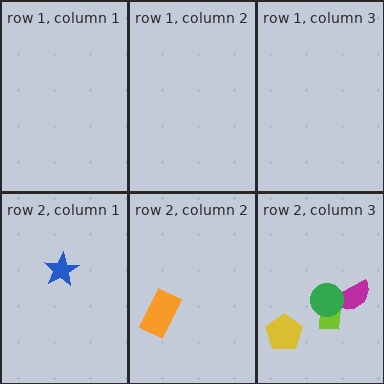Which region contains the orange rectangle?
The row 2, column 2 region.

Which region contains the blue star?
The row 2, column 1 region.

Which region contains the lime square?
The row 2, column 3 region.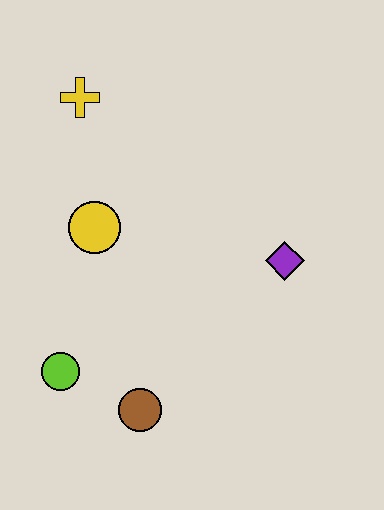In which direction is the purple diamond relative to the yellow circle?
The purple diamond is to the right of the yellow circle.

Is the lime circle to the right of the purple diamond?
No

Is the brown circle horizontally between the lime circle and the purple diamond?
Yes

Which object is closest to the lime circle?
The brown circle is closest to the lime circle.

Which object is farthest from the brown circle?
The yellow cross is farthest from the brown circle.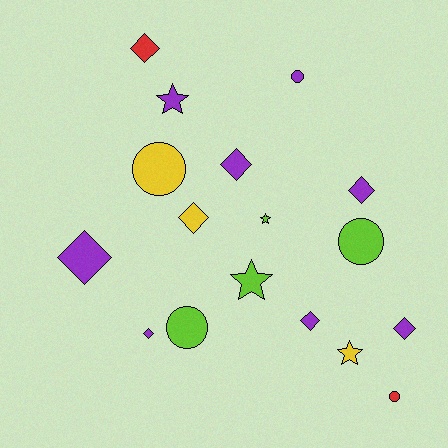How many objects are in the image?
There are 17 objects.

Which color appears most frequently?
Purple, with 8 objects.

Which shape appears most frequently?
Diamond, with 8 objects.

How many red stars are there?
There are no red stars.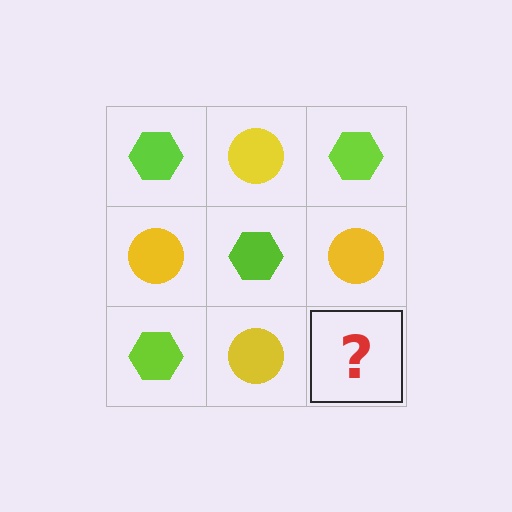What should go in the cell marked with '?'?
The missing cell should contain a lime hexagon.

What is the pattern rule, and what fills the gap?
The rule is that it alternates lime hexagon and yellow circle in a checkerboard pattern. The gap should be filled with a lime hexagon.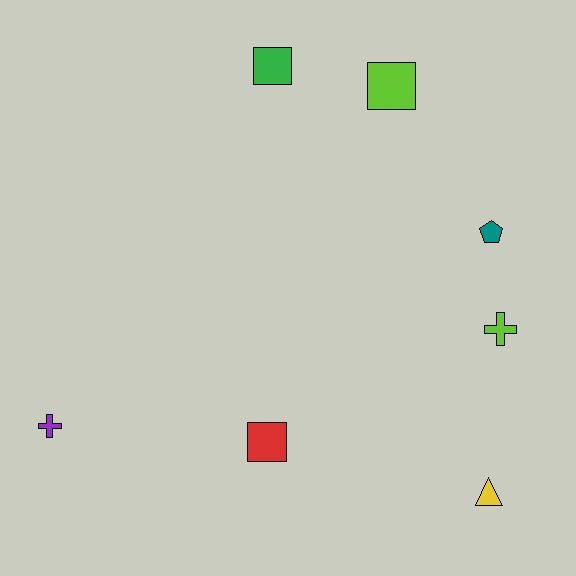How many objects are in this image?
There are 7 objects.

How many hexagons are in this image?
There are no hexagons.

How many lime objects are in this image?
There are 2 lime objects.